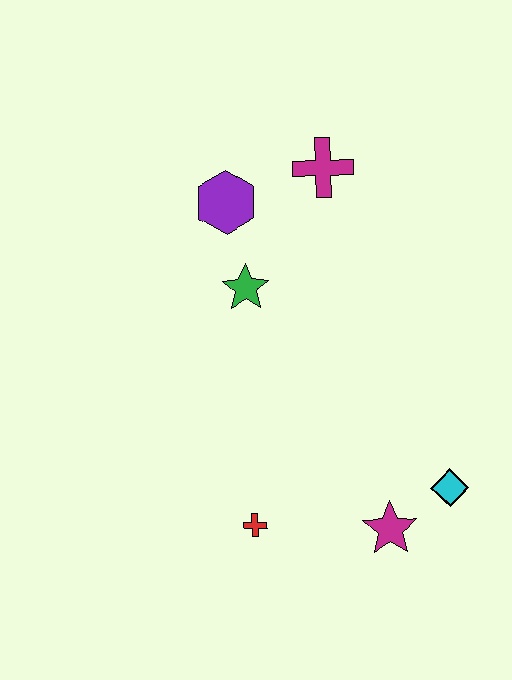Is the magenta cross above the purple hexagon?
Yes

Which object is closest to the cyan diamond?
The magenta star is closest to the cyan diamond.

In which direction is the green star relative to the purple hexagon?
The green star is below the purple hexagon.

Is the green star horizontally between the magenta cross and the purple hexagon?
Yes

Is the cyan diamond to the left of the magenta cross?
No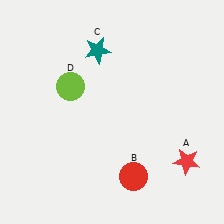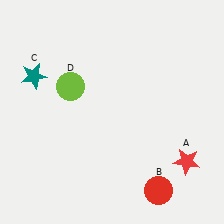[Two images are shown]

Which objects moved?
The objects that moved are: the red circle (B), the teal star (C).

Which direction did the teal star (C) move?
The teal star (C) moved left.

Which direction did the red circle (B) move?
The red circle (B) moved right.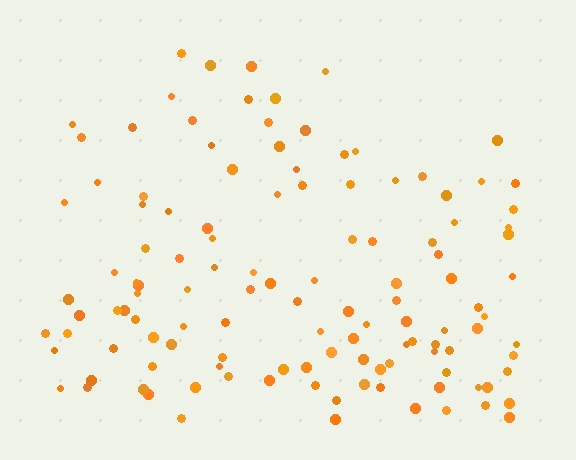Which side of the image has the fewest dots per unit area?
The top.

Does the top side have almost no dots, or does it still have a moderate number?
Still a moderate number, just noticeably fewer than the bottom.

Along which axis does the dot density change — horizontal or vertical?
Vertical.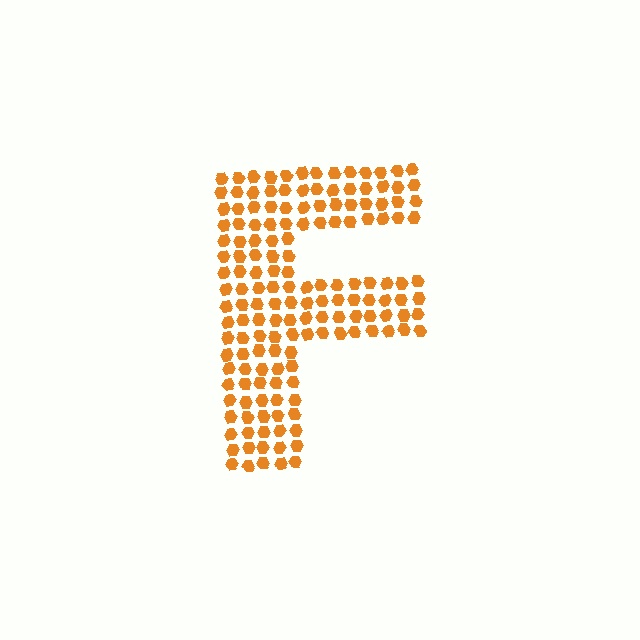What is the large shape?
The large shape is the letter F.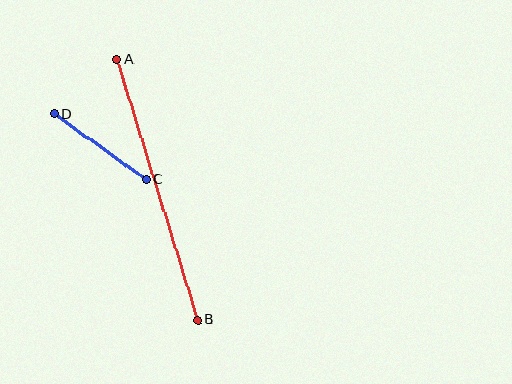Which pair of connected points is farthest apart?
Points A and B are farthest apart.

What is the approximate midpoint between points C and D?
The midpoint is at approximately (100, 147) pixels.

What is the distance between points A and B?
The distance is approximately 273 pixels.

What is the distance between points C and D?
The distance is approximately 113 pixels.